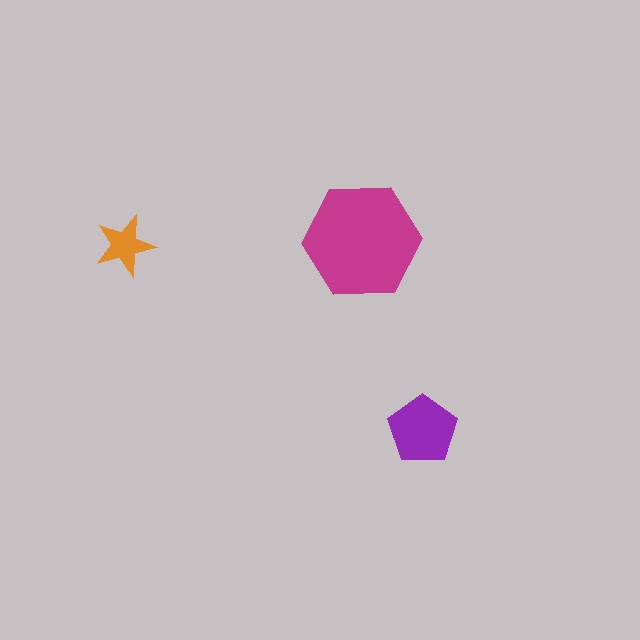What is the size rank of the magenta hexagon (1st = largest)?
1st.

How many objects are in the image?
There are 3 objects in the image.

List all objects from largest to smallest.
The magenta hexagon, the purple pentagon, the orange star.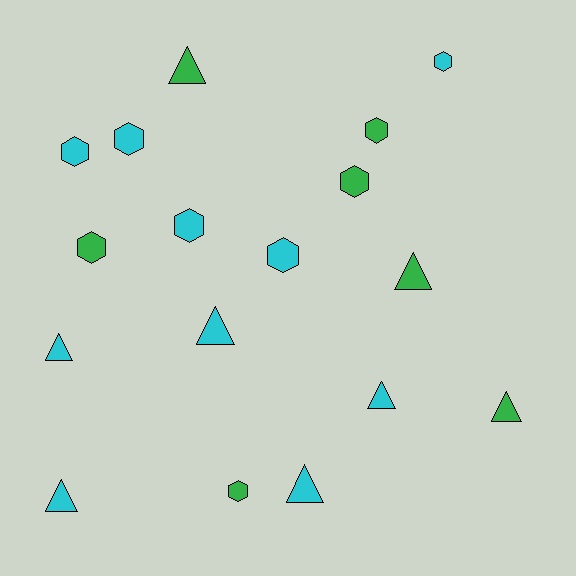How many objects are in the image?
There are 17 objects.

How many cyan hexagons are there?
There are 5 cyan hexagons.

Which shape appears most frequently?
Hexagon, with 9 objects.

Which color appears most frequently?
Cyan, with 10 objects.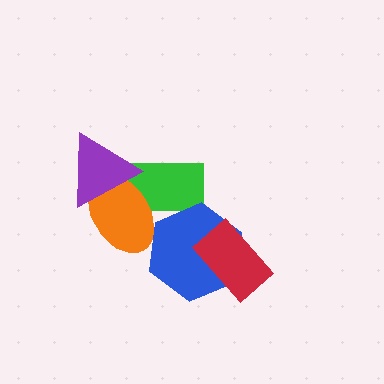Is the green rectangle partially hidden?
Yes, it is partially covered by another shape.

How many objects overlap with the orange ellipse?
2 objects overlap with the orange ellipse.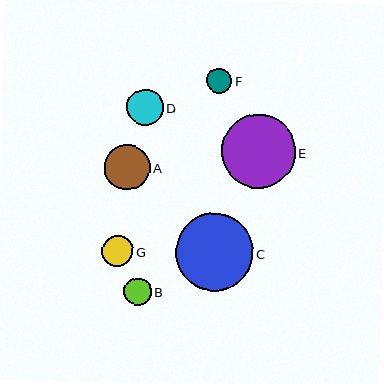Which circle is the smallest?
Circle F is the smallest with a size of approximately 25 pixels.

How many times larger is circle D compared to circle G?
Circle D is approximately 1.2 times the size of circle G.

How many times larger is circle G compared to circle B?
Circle G is approximately 1.1 times the size of circle B.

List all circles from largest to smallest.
From largest to smallest: C, E, A, D, G, B, F.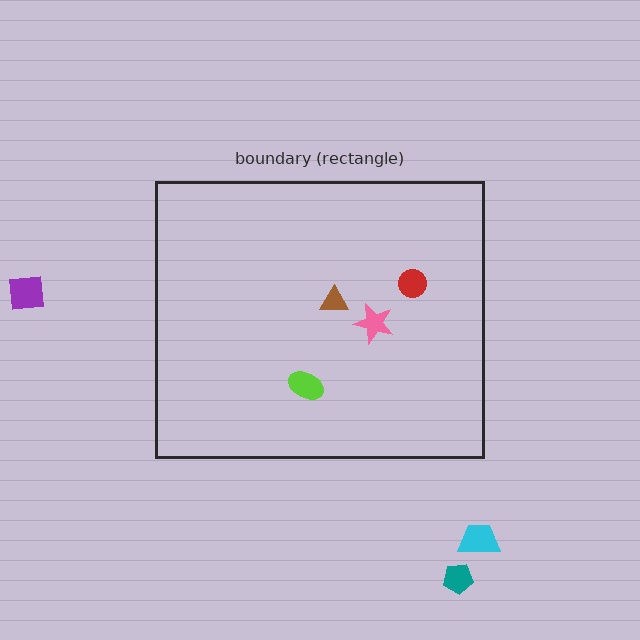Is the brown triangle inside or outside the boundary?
Inside.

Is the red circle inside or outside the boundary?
Inside.